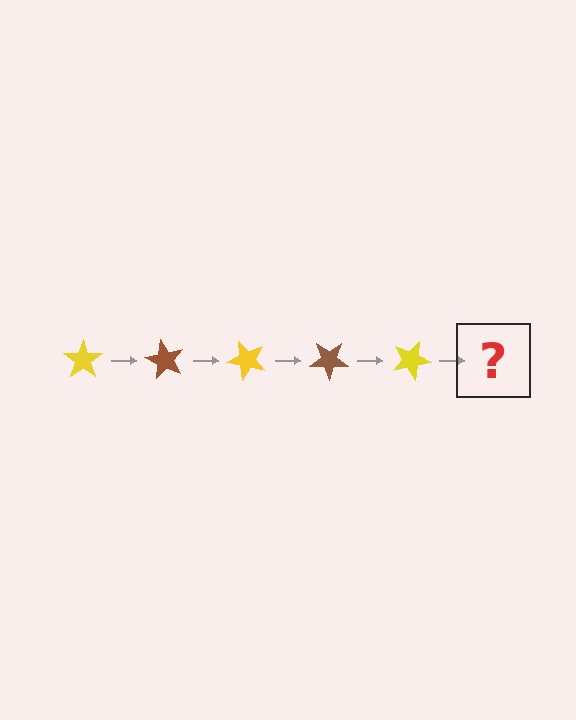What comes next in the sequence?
The next element should be a brown star, rotated 300 degrees from the start.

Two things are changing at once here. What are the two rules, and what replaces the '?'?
The two rules are that it rotates 60 degrees each step and the color cycles through yellow and brown. The '?' should be a brown star, rotated 300 degrees from the start.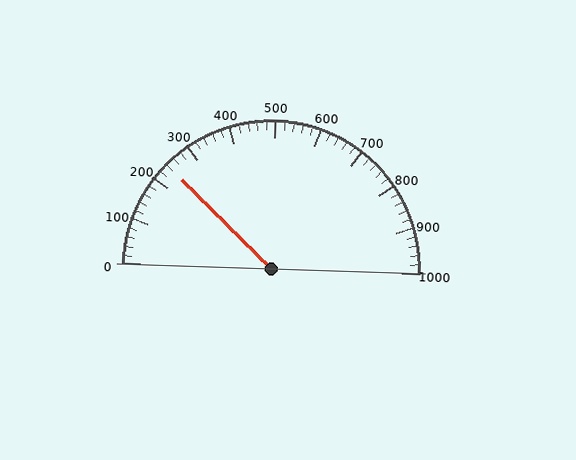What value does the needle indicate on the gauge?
The needle indicates approximately 240.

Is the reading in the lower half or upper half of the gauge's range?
The reading is in the lower half of the range (0 to 1000).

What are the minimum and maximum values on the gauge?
The gauge ranges from 0 to 1000.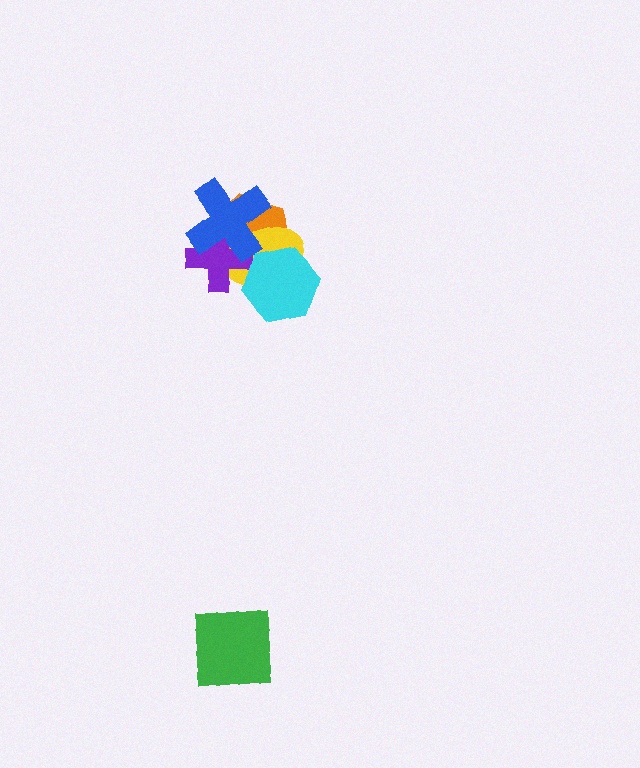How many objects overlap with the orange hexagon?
4 objects overlap with the orange hexagon.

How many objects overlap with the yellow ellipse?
4 objects overlap with the yellow ellipse.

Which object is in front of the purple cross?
The blue cross is in front of the purple cross.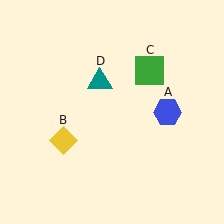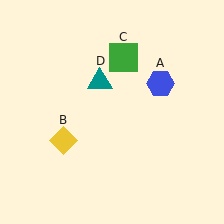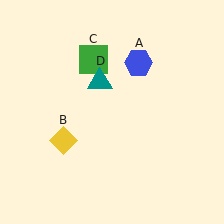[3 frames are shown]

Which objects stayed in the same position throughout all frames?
Yellow diamond (object B) and teal triangle (object D) remained stationary.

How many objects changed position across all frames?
2 objects changed position: blue hexagon (object A), green square (object C).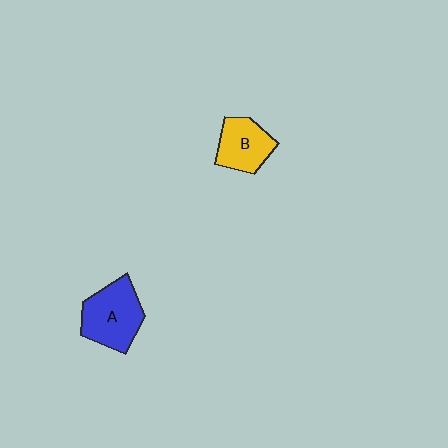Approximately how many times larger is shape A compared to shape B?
Approximately 1.4 times.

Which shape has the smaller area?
Shape B (yellow).